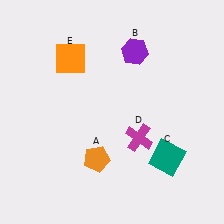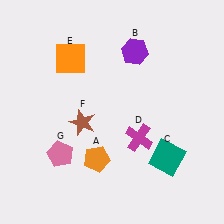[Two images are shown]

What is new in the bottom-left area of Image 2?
A brown star (F) was added in the bottom-left area of Image 2.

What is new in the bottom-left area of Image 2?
A pink pentagon (G) was added in the bottom-left area of Image 2.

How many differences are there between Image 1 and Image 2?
There are 2 differences between the two images.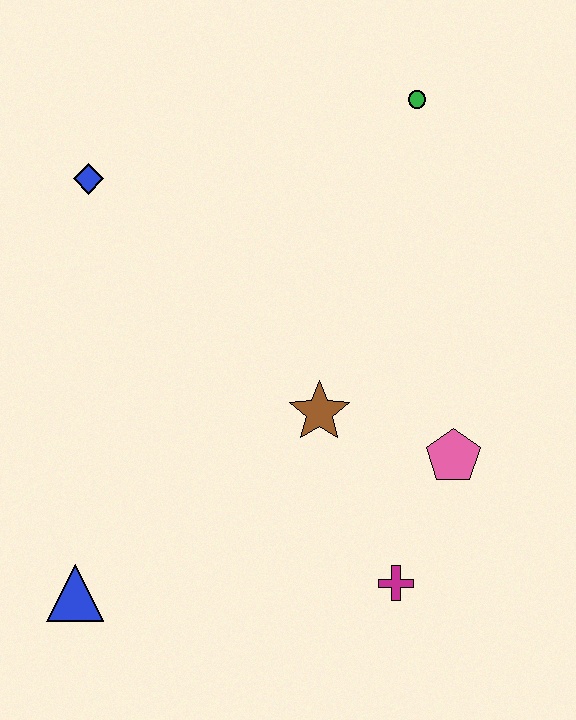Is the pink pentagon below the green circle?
Yes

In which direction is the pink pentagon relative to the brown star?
The pink pentagon is to the right of the brown star.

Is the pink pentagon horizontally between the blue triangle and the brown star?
No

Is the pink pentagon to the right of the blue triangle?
Yes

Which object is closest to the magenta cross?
The pink pentagon is closest to the magenta cross.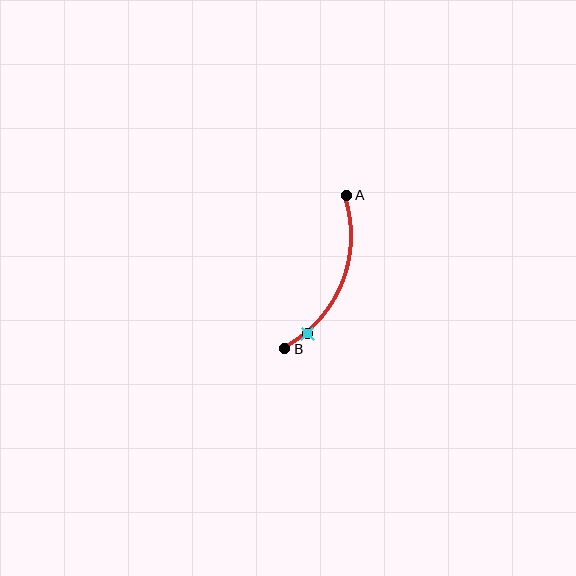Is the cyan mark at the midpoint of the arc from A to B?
No. The cyan mark lies on the arc but is closer to endpoint B. The arc midpoint would be at the point on the curve equidistant along the arc from both A and B.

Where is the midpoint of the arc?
The arc midpoint is the point on the curve farthest from the straight line joining A and B. It sits to the right of that line.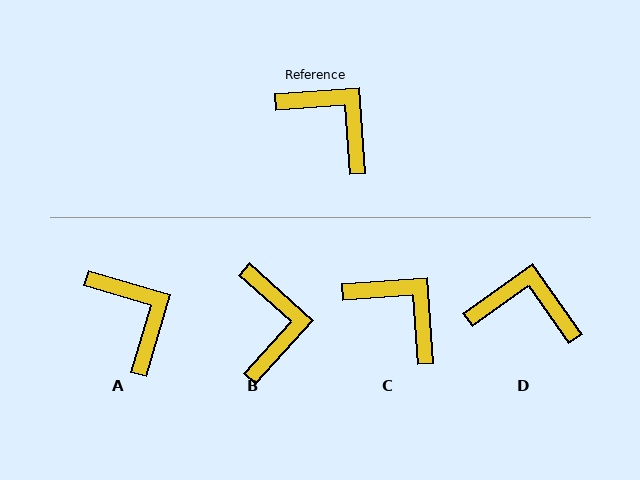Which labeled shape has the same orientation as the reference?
C.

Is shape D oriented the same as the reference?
No, it is off by about 31 degrees.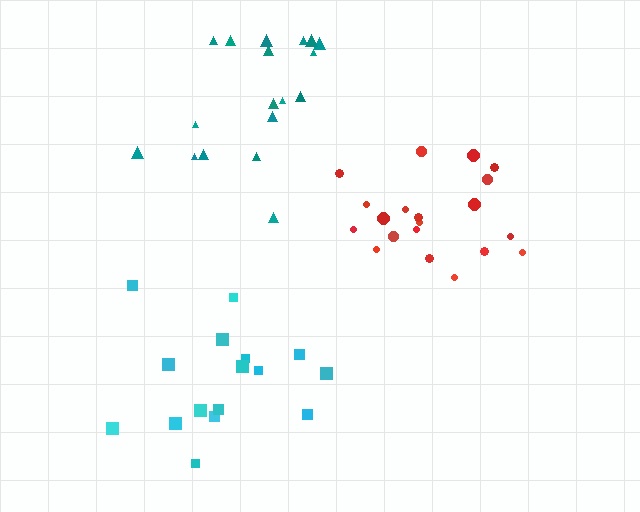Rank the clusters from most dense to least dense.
red, teal, cyan.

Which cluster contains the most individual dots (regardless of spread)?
Red (20).